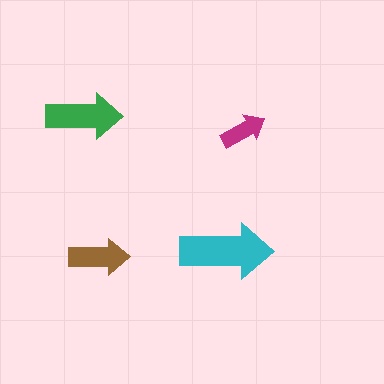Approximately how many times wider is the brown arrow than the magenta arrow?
About 1.5 times wider.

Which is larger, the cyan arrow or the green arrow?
The cyan one.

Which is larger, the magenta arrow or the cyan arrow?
The cyan one.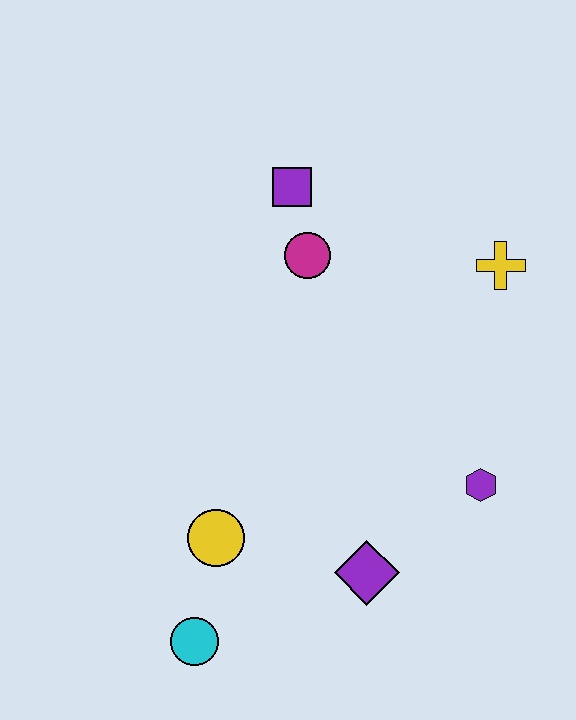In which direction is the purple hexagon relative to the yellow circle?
The purple hexagon is to the right of the yellow circle.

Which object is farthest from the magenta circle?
The cyan circle is farthest from the magenta circle.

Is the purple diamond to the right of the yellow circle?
Yes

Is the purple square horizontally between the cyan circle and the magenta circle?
Yes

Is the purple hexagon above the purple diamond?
Yes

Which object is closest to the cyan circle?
The yellow circle is closest to the cyan circle.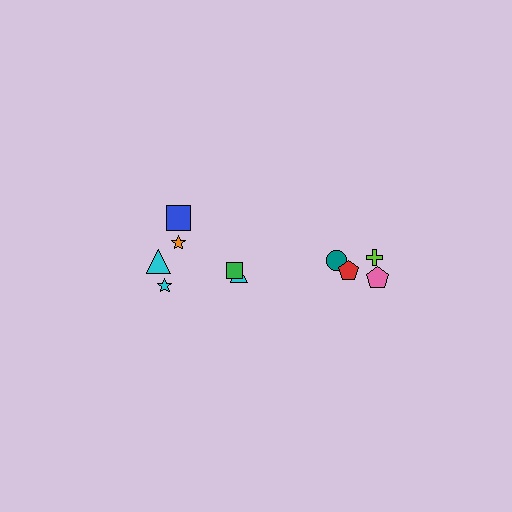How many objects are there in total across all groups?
There are 10 objects.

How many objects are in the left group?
There are 6 objects.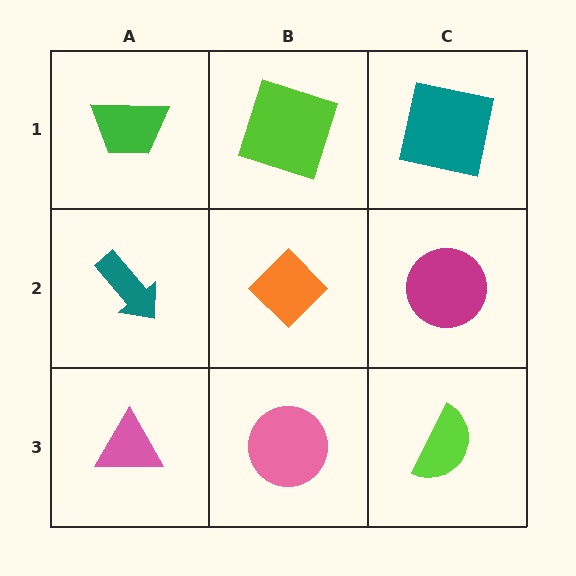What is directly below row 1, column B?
An orange diamond.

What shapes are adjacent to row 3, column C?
A magenta circle (row 2, column C), a pink circle (row 3, column B).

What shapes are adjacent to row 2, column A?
A green trapezoid (row 1, column A), a pink triangle (row 3, column A), an orange diamond (row 2, column B).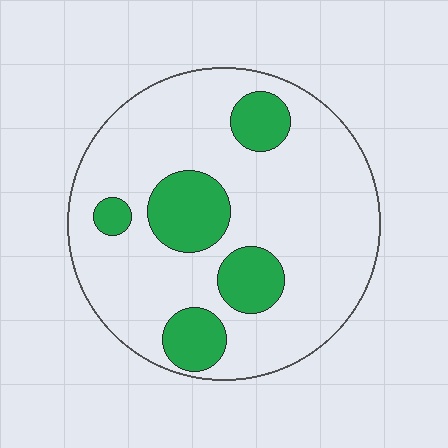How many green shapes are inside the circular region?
5.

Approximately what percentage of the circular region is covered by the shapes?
Approximately 20%.